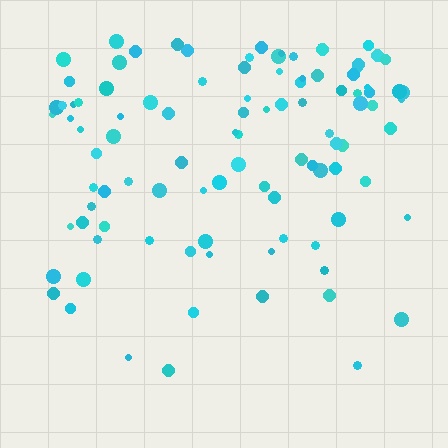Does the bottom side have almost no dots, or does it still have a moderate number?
Still a moderate number, just noticeably fewer than the top.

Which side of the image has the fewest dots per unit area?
The bottom.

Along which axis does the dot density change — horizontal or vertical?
Vertical.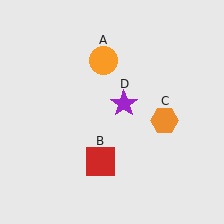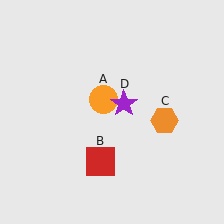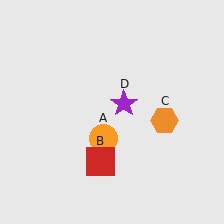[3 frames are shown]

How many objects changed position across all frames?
1 object changed position: orange circle (object A).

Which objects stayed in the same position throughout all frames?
Red square (object B) and orange hexagon (object C) and purple star (object D) remained stationary.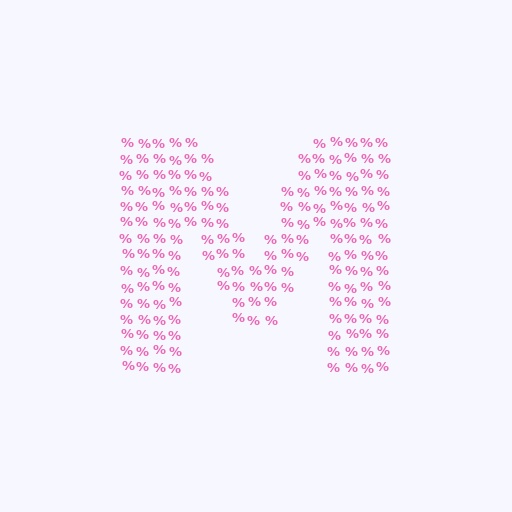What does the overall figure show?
The overall figure shows the letter M.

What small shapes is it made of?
It is made of small percent signs.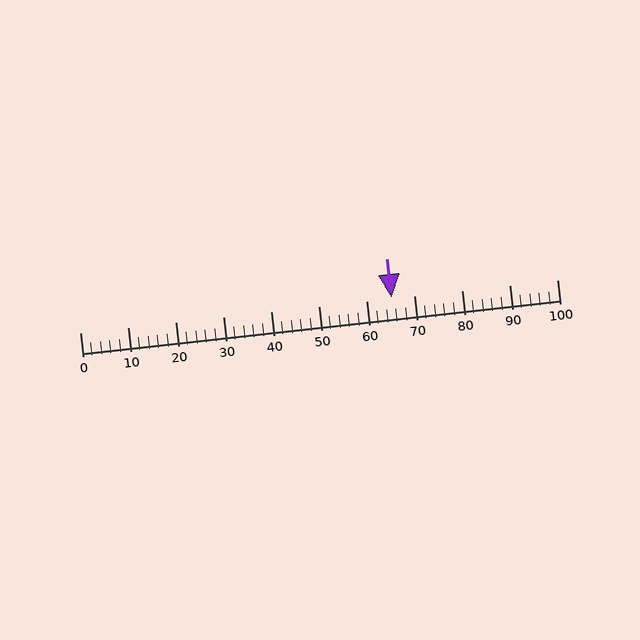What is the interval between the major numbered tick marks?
The major tick marks are spaced 10 units apart.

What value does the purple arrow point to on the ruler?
The purple arrow points to approximately 65.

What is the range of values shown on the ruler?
The ruler shows values from 0 to 100.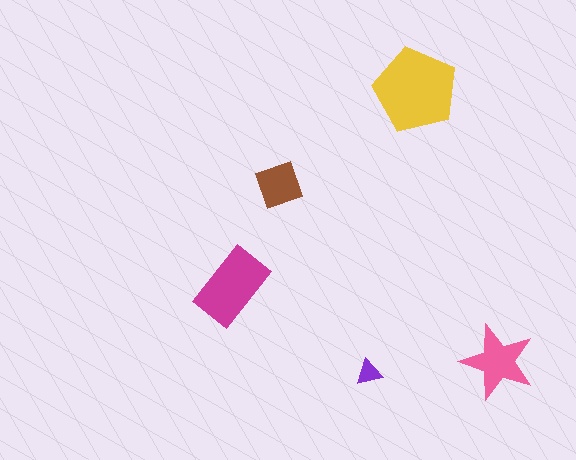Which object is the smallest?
The purple triangle.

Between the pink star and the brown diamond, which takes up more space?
The pink star.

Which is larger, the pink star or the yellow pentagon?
The yellow pentagon.